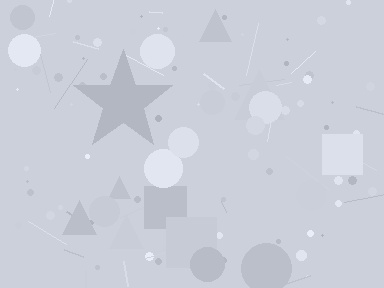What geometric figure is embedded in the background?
A star is embedded in the background.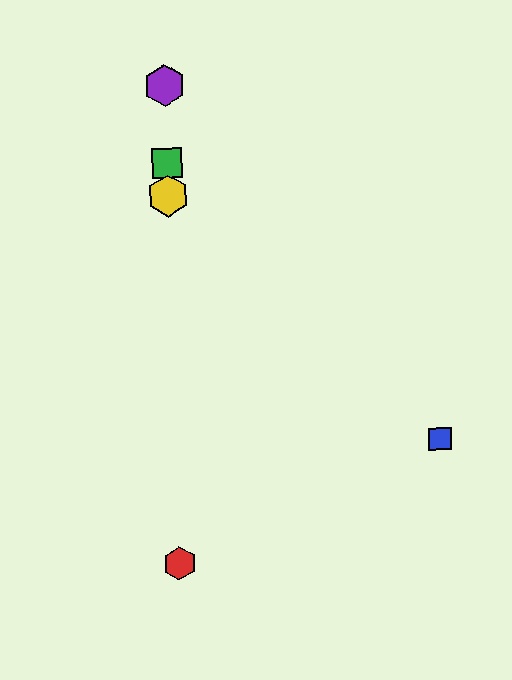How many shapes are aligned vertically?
4 shapes (the red hexagon, the green square, the yellow hexagon, the purple hexagon) are aligned vertically.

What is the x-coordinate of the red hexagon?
The red hexagon is at x≈180.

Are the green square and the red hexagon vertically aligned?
Yes, both are at x≈167.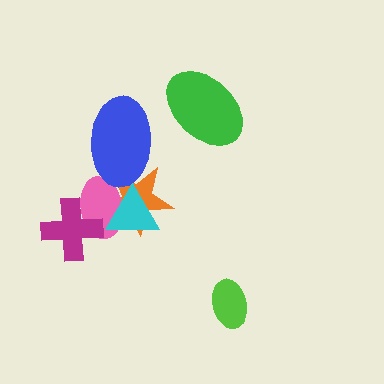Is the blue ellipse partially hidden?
No, no other shape covers it.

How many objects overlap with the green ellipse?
0 objects overlap with the green ellipse.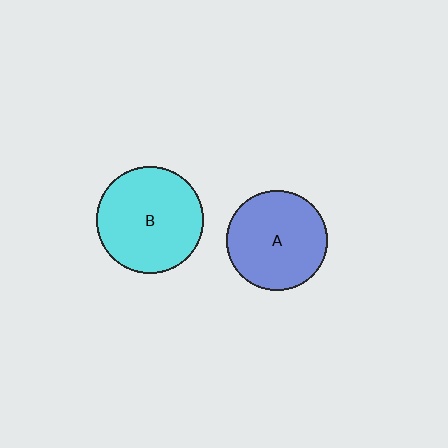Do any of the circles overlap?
No, none of the circles overlap.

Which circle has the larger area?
Circle B (cyan).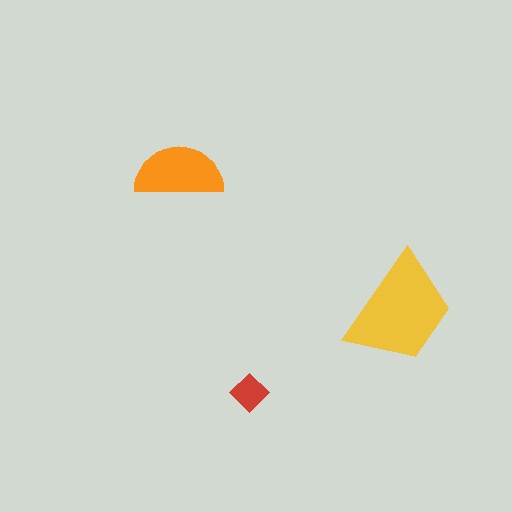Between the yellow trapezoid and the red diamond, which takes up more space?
The yellow trapezoid.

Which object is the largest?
The yellow trapezoid.